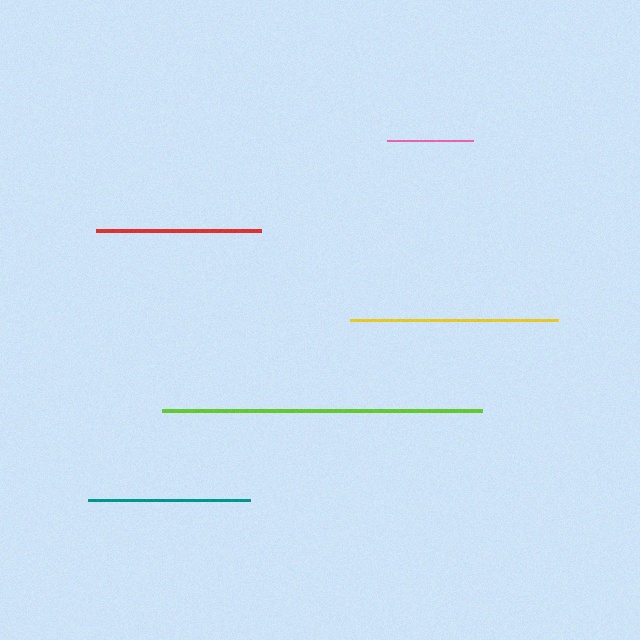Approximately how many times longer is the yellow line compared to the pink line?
The yellow line is approximately 2.4 times the length of the pink line.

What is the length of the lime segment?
The lime segment is approximately 320 pixels long.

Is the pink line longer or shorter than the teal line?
The teal line is longer than the pink line.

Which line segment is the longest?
The lime line is the longest at approximately 320 pixels.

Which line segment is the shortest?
The pink line is the shortest at approximately 86 pixels.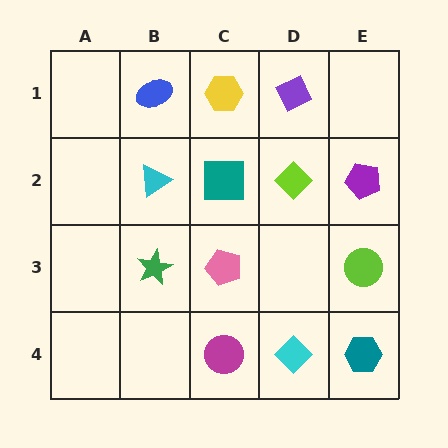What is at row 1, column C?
A yellow hexagon.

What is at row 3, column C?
A pink pentagon.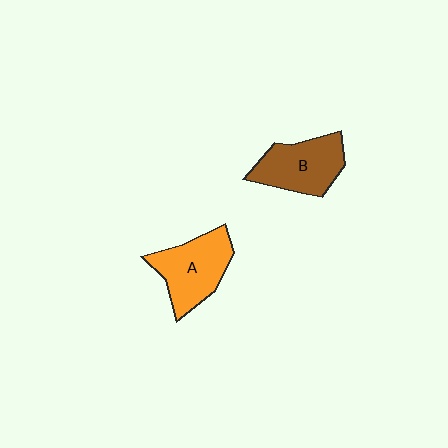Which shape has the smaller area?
Shape B (brown).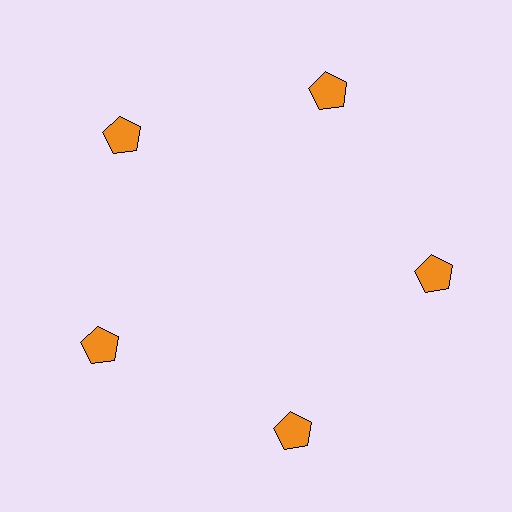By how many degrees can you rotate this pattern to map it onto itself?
The pattern maps onto itself every 72 degrees of rotation.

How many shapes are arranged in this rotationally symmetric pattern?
There are 5 shapes, arranged in 5 groups of 1.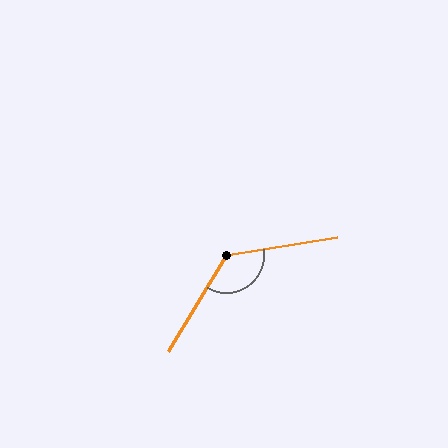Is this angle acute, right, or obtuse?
It is obtuse.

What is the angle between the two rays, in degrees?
Approximately 130 degrees.